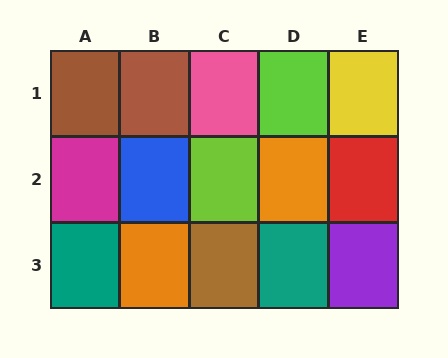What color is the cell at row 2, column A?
Magenta.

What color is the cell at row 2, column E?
Red.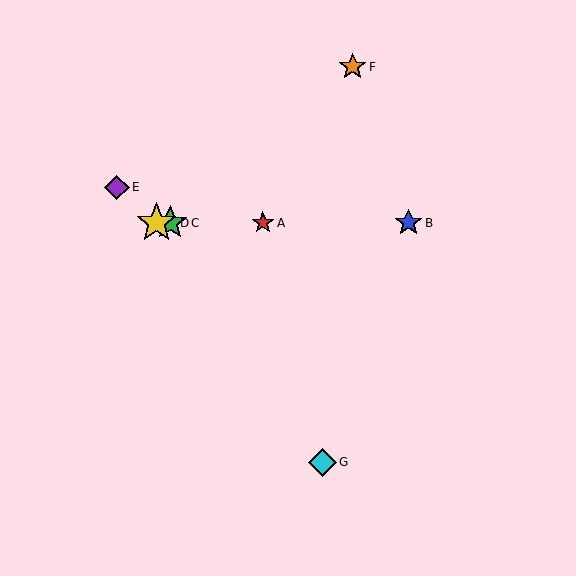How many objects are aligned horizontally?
4 objects (A, B, C, D) are aligned horizontally.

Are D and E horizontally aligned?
No, D is at y≈223 and E is at y≈187.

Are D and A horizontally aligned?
Yes, both are at y≈223.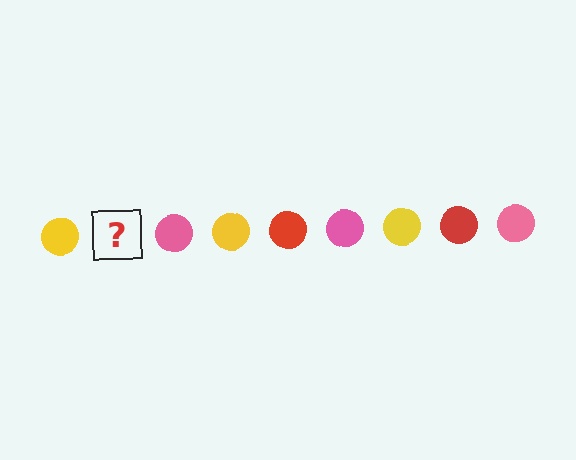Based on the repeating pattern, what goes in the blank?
The blank should be a red circle.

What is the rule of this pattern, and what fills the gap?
The rule is that the pattern cycles through yellow, red, pink circles. The gap should be filled with a red circle.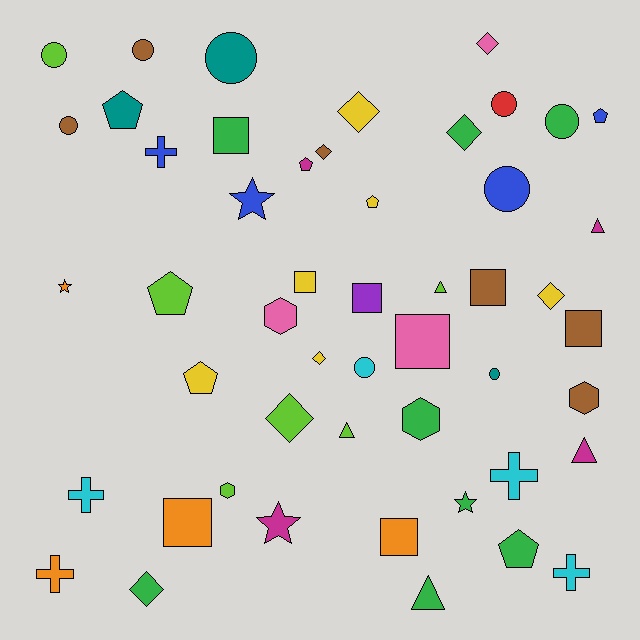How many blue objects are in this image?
There are 4 blue objects.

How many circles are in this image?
There are 9 circles.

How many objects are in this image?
There are 50 objects.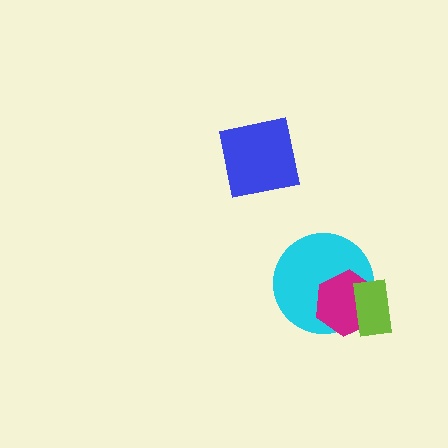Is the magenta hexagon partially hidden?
Yes, it is partially covered by another shape.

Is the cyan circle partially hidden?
Yes, it is partially covered by another shape.